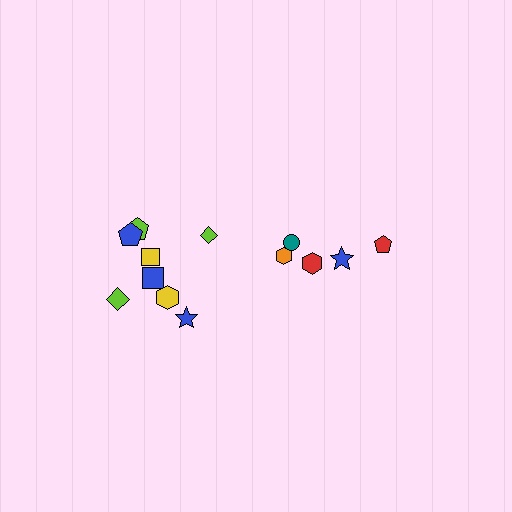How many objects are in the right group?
There are 5 objects.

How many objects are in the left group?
There are 8 objects.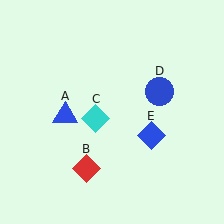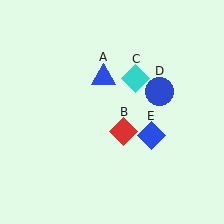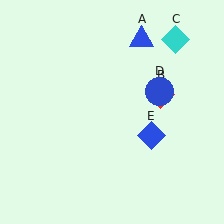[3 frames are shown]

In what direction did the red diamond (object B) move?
The red diamond (object B) moved up and to the right.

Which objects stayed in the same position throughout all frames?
Blue circle (object D) and blue diamond (object E) remained stationary.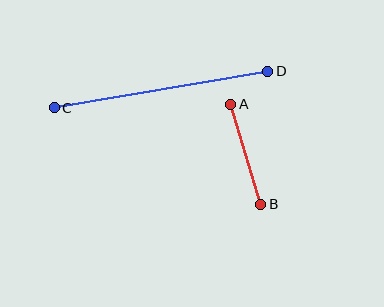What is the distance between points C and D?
The distance is approximately 217 pixels.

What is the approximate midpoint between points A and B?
The midpoint is at approximately (246, 154) pixels.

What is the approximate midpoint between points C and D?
The midpoint is at approximately (161, 90) pixels.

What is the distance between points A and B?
The distance is approximately 105 pixels.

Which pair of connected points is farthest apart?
Points C and D are farthest apart.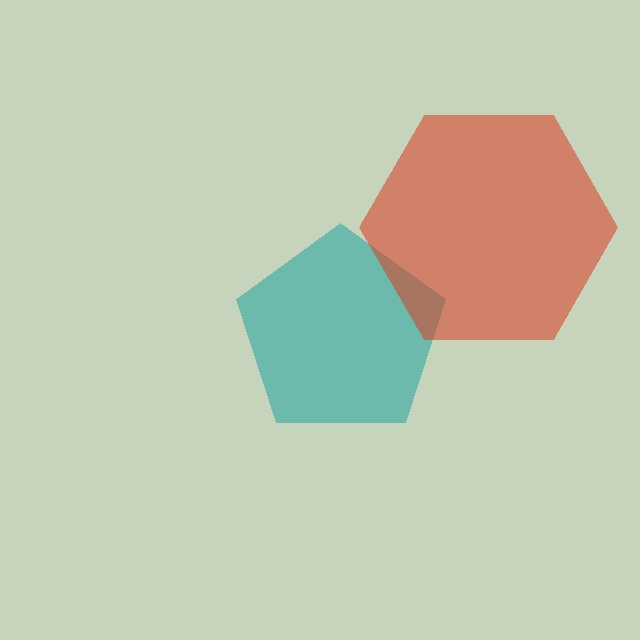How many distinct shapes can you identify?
There are 2 distinct shapes: a teal pentagon, a red hexagon.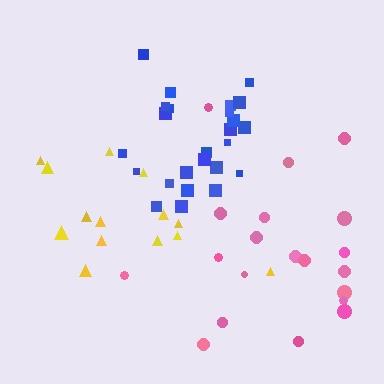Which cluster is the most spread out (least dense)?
Pink.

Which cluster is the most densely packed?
Blue.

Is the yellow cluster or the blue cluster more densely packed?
Blue.